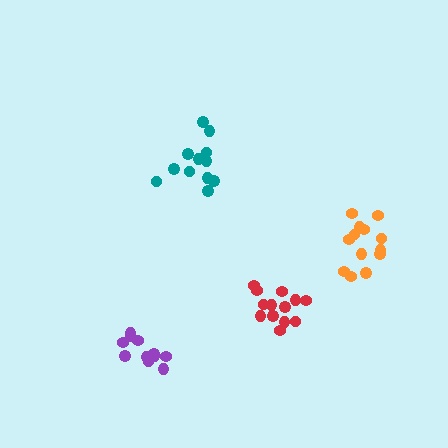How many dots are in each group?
Group 1: 13 dots, Group 2: 12 dots, Group 3: 13 dots, Group 4: 11 dots (49 total).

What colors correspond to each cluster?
The clusters are colored: red, teal, orange, purple.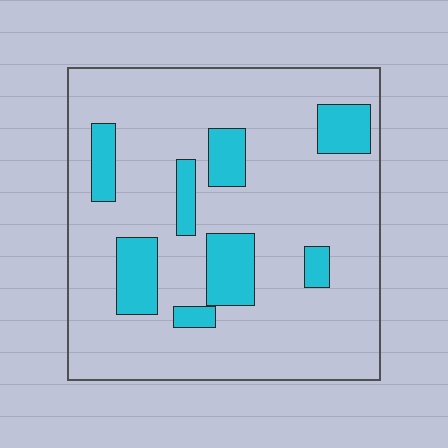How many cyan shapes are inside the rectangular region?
8.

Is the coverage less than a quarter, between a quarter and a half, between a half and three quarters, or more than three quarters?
Less than a quarter.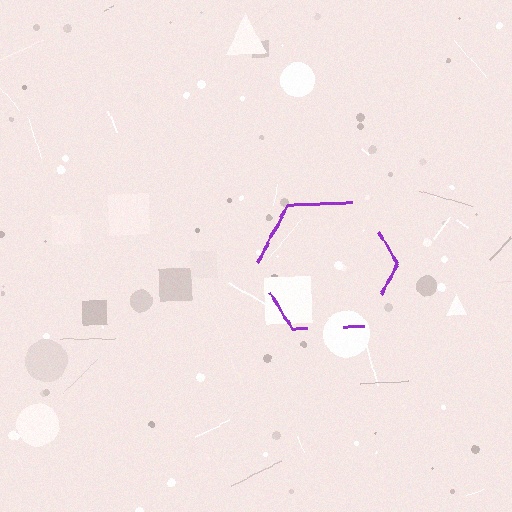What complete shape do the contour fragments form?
The contour fragments form a hexagon.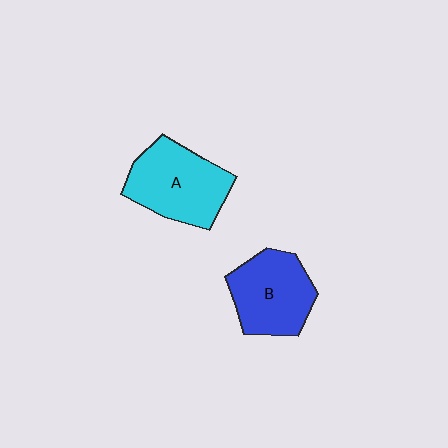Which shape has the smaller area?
Shape B (blue).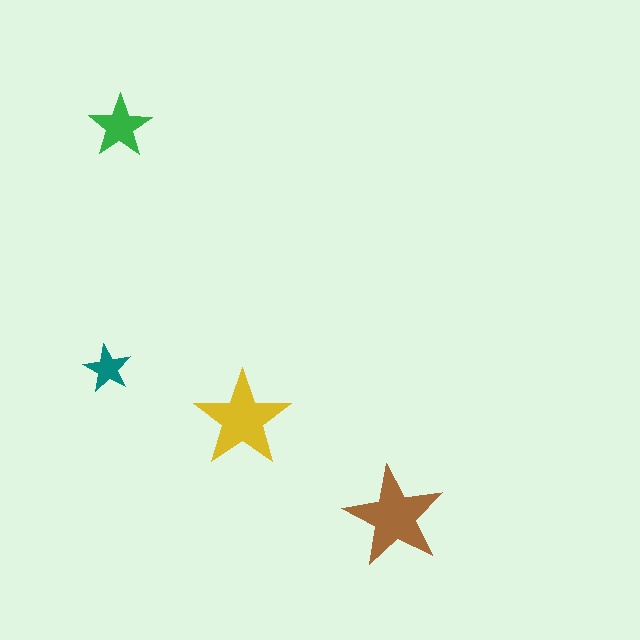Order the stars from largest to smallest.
the brown one, the yellow one, the green one, the teal one.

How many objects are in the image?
There are 4 objects in the image.